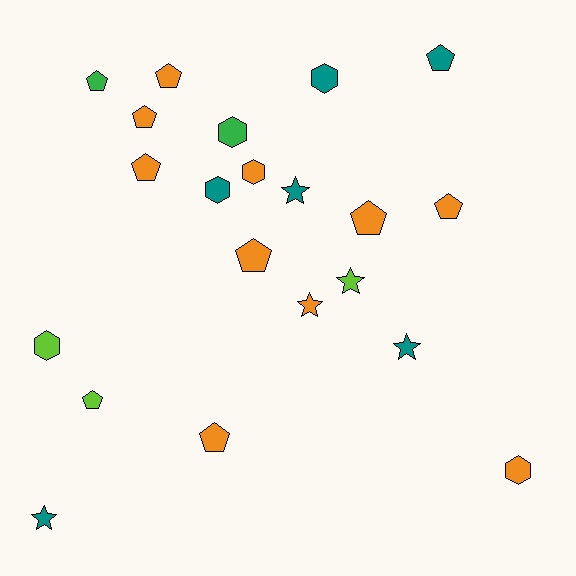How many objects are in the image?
There are 21 objects.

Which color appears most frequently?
Orange, with 10 objects.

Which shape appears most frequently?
Pentagon, with 10 objects.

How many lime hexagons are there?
There is 1 lime hexagon.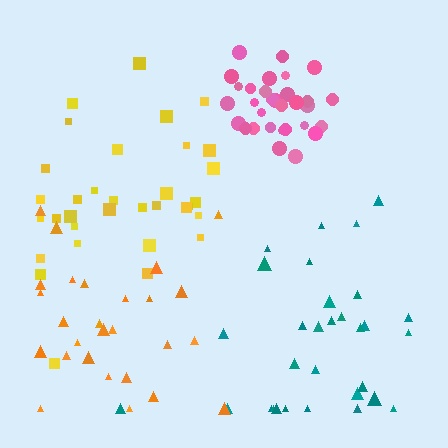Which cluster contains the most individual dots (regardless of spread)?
Yellow (33).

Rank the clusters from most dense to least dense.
pink, yellow, orange, teal.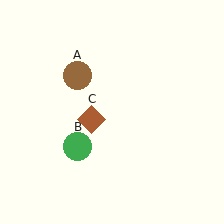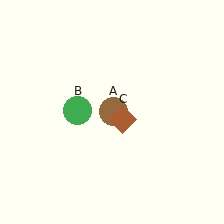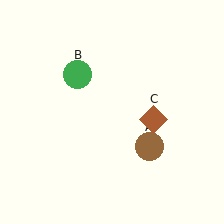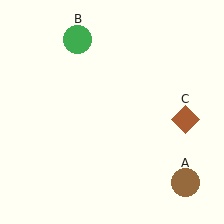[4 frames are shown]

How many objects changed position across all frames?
3 objects changed position: brown circle (object A), green circle (object B), brown diamond (object C).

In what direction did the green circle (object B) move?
The green circle (object B) moved up.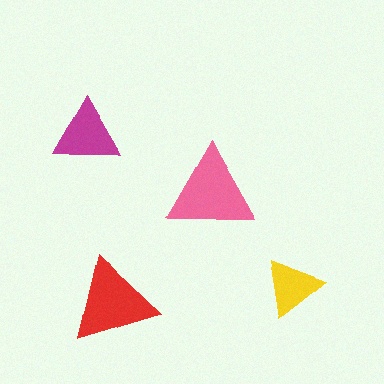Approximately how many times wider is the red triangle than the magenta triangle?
About 1.5 times wider.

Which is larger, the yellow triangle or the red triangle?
The red one.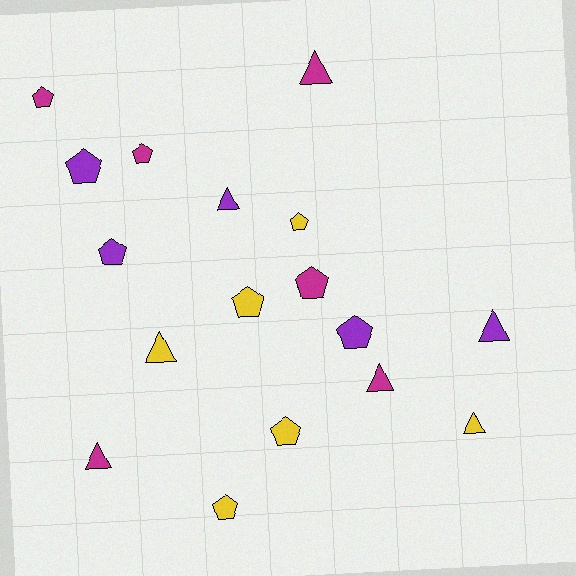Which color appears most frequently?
Yellow, with 6 objects.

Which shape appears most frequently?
Pentagon, with 10 objects.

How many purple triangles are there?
There are 2 purple triangles.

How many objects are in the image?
There are 17 objects.